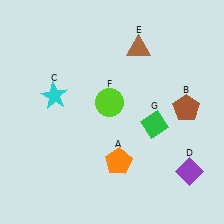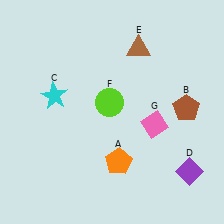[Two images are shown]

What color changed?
The diamond (G) changed from green in Image 1 to pink in Image 2.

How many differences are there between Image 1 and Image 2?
There is 1 difference between the two images.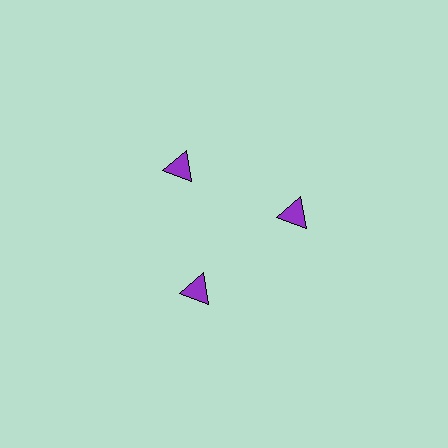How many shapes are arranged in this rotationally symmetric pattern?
There are 3 shapes, arranged in 3 groups of 1.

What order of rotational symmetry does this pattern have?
This pattern has 3-fold rotational symmetry.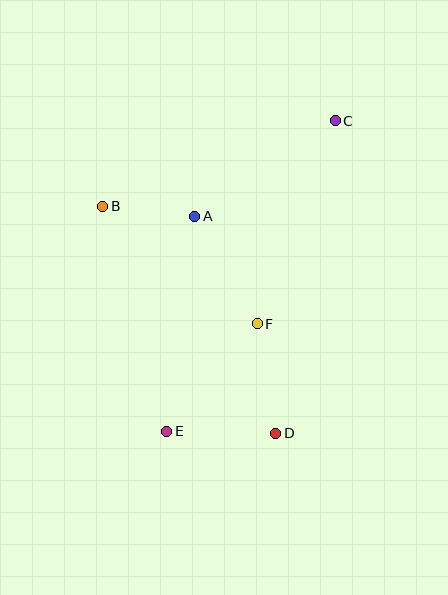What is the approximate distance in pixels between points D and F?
The distance between D and F is approximately 111 pixels.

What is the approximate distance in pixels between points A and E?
The distance between A and E is approximately 217 pixels.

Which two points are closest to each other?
Points A and B are closest to each other.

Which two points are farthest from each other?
Points C and E are farthest from each other.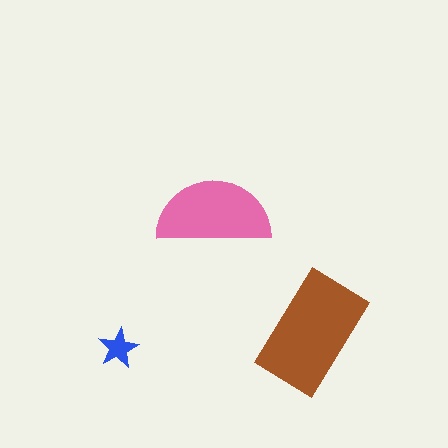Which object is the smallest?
The blue star.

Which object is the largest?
The brown rectangle.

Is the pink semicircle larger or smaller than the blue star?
Larger.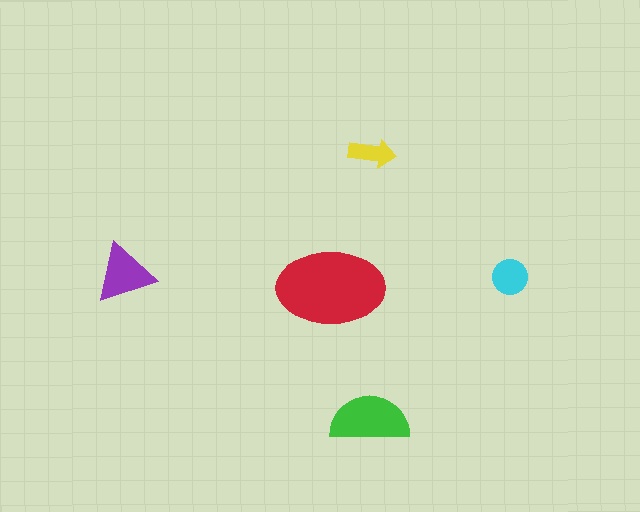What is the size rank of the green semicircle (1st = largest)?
2nd.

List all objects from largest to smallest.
The red ellipse, the green semicircle, the purple triangle, the cyan circle, the yellow arrow.